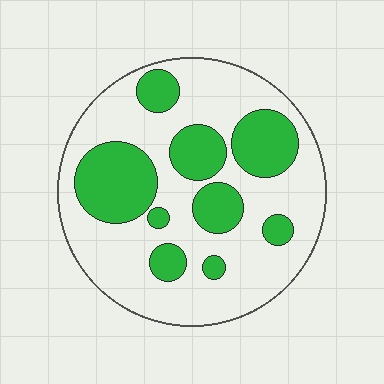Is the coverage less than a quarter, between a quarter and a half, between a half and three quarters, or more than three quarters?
Between a quarter and a half.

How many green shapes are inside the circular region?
9.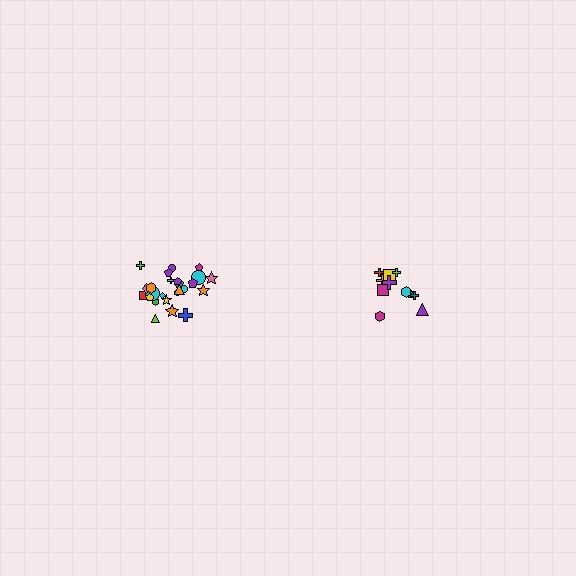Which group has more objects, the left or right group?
The left group.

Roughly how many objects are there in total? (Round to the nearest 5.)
Roughly 35 objects in total.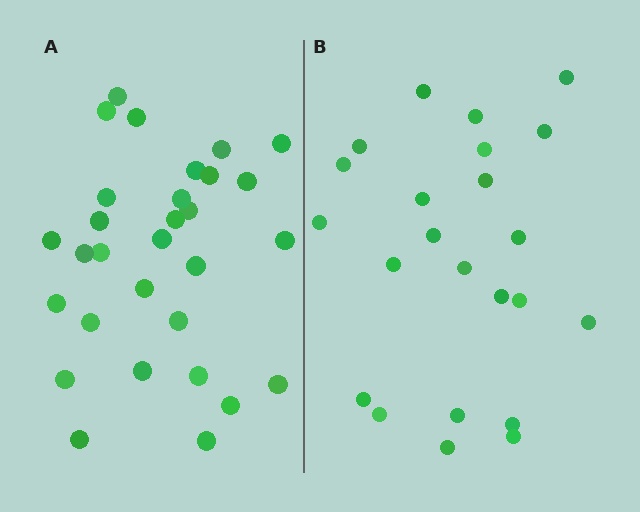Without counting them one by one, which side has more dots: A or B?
Region A (the left region) has more dots.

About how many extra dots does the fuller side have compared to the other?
Region A has roughly 8 or so more dots than region B.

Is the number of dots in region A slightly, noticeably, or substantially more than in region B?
Region A has noticeably more, but not dramatically so. The ratio is roughly 1.3 to 1.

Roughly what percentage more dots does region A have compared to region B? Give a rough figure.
About 30% more.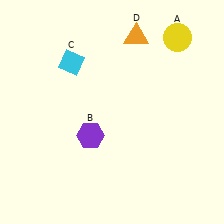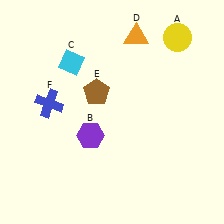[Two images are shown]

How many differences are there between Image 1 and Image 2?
There are 2 differences between the two images.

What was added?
A brown pentagon (E), a blue cross (F) were added in Image 2.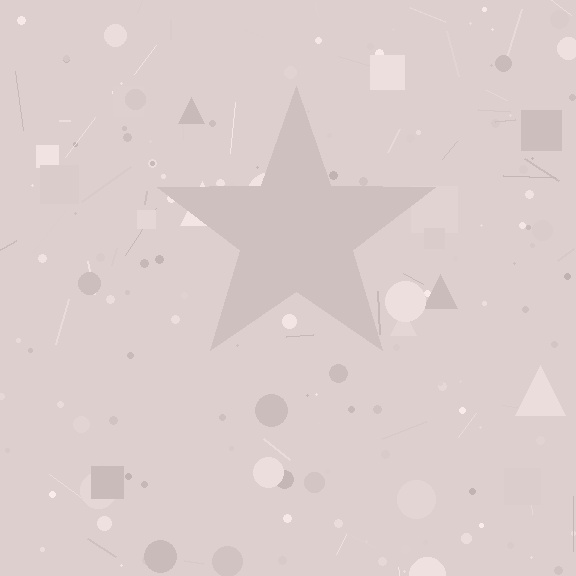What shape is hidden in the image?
A star is hidden in the image.